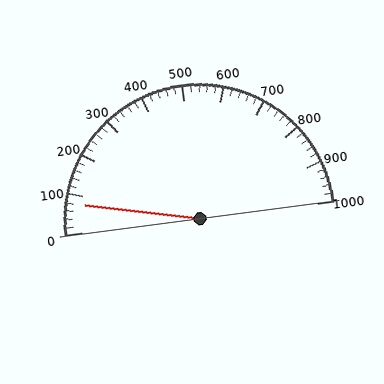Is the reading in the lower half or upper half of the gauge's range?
The reading is in the lower half of the range (0 to 1000).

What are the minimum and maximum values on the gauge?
The gauge ranges from 0 to 1000.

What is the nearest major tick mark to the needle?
The nearest major tick mark is 100.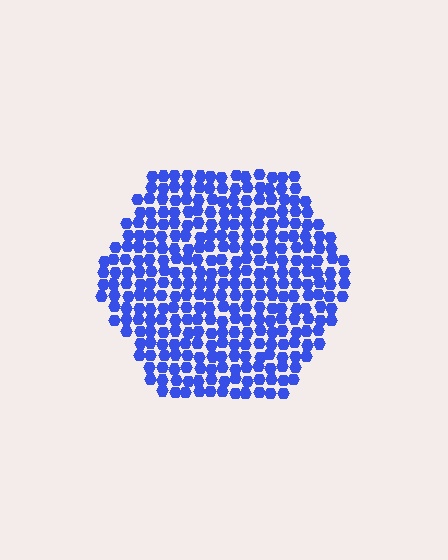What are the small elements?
The small elements are hexagons.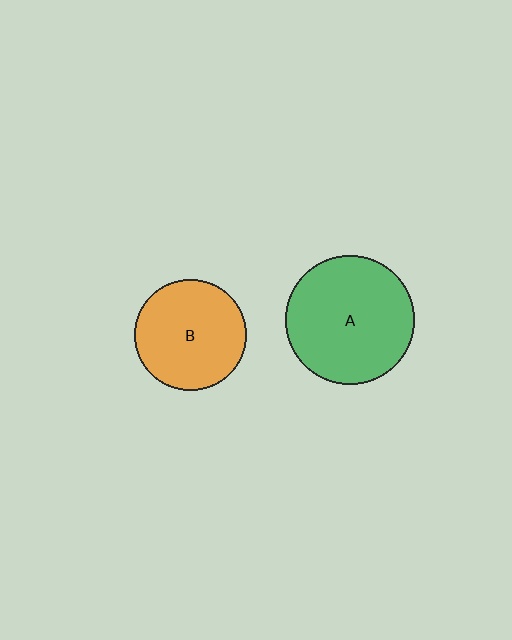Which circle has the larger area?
Circle A (green).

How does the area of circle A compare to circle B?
Approximately 1.3 times.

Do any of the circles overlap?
No, none of the circles overlap.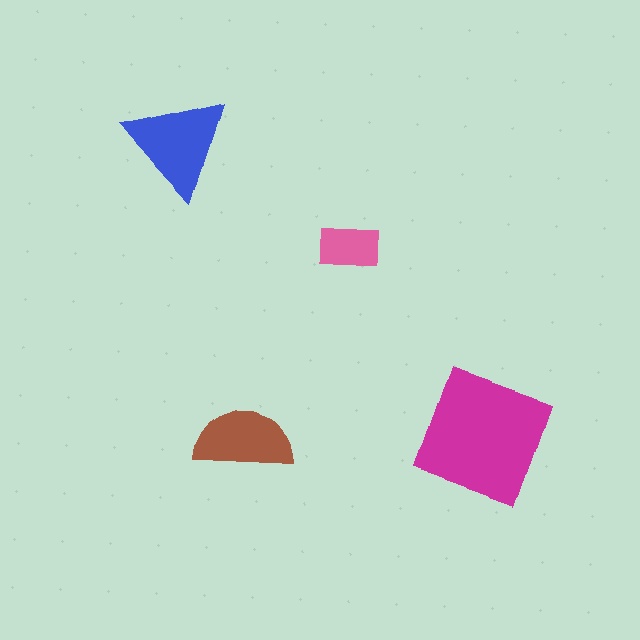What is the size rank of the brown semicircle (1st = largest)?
3rd.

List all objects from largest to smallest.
The magenta square, the blue triangle, the brown semicircle, the pink rectangle.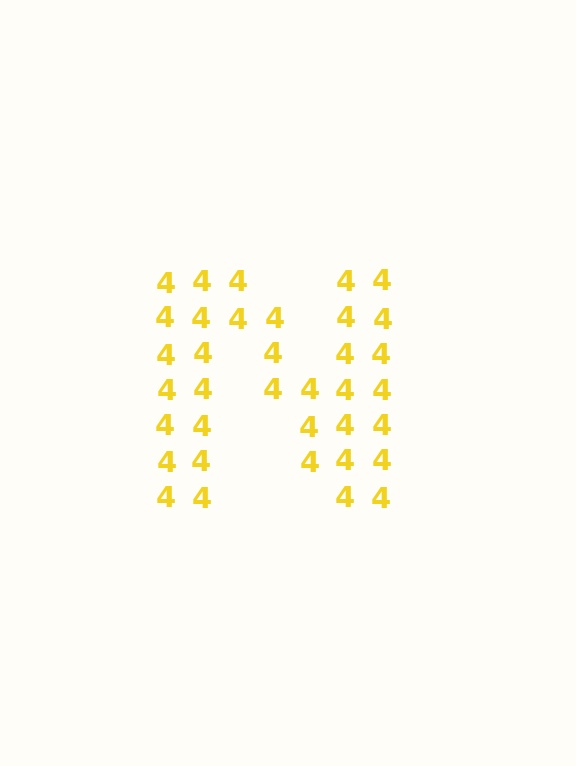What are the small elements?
The small elements are digit 4's.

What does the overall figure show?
The overall figure shows the letter N.